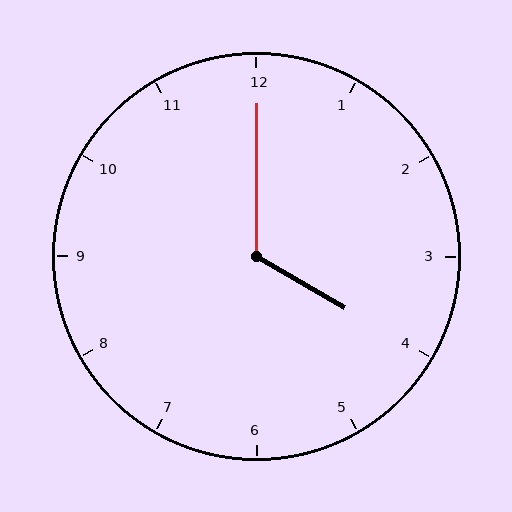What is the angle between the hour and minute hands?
Approximately 120 degrees.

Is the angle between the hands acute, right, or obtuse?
It is obtuse.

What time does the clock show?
4:00.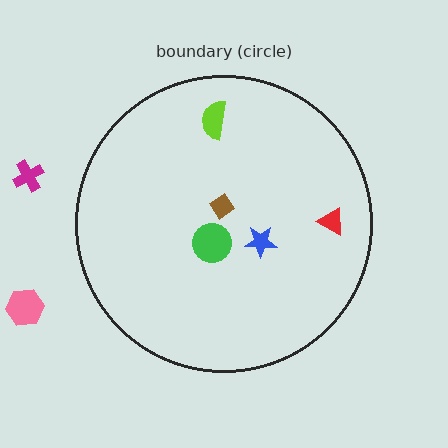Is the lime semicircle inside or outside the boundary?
Inside.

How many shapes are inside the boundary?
5 inside, 2 outside.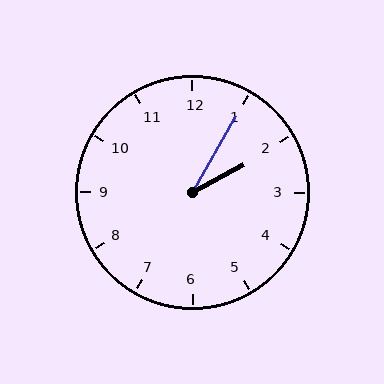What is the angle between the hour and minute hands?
Approximately 32 degrees.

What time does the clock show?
2:05.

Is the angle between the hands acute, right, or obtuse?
It is acute.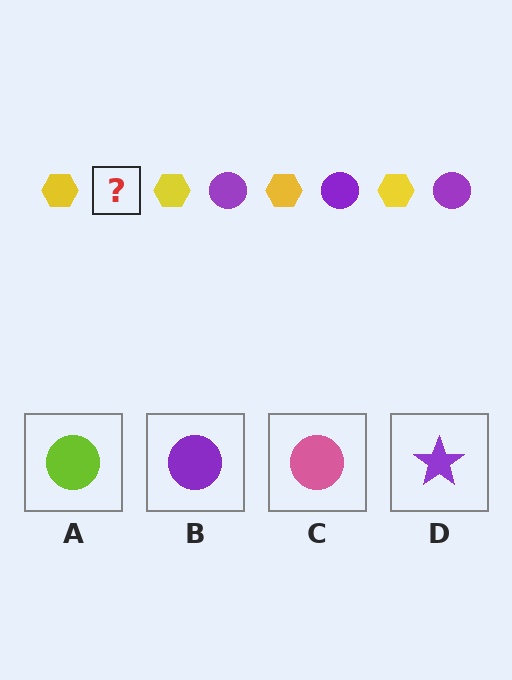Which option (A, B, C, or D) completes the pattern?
B.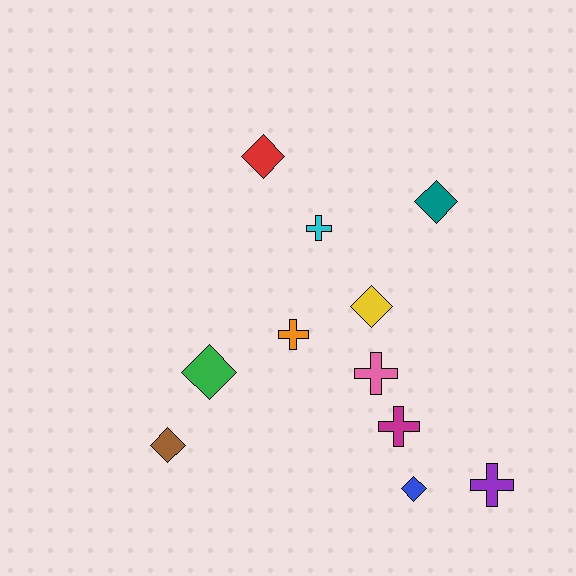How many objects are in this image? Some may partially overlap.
There are 11 objects.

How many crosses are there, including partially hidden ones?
There are 5 crosses.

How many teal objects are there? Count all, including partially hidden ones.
There is 1 teal object.